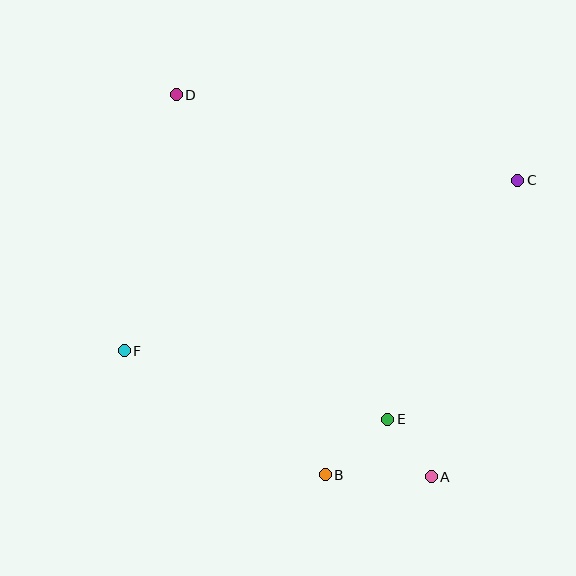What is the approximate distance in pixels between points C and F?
The distance between C and F is approximately 429 pixels.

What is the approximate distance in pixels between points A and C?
The distance between A and C is approximately 309 pixels.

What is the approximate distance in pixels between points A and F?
The distance between A and F is approximately 332 pixels.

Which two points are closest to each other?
Points A and E are closest to each other.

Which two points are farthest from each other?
Points A and D are farthest from each other.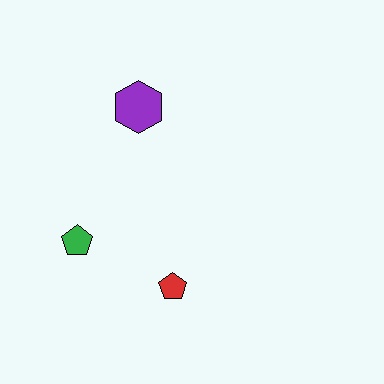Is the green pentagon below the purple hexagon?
Yes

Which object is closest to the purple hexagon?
The green pentagon is closest to the purple hexagon.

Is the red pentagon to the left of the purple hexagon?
No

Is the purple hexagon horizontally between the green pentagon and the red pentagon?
Yes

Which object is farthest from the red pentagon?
The purple hexagon is farthest from the red pentagon.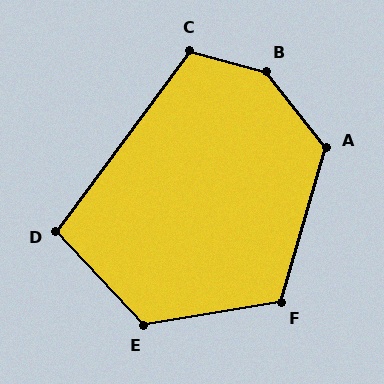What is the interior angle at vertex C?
Approximately 111 degrees (obtuse).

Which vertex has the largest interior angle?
B, at approximately 144 degrees.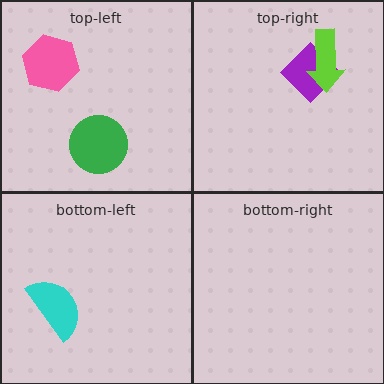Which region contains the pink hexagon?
The top-left region.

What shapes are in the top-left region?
The green circle, the pink hexagon.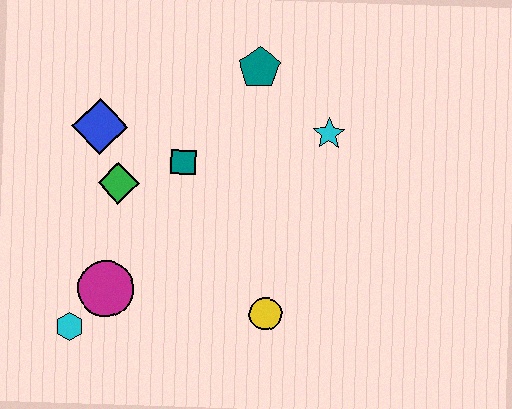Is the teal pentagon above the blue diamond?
Yes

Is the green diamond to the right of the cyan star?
No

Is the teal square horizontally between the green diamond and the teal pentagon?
Yes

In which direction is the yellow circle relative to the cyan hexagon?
The yellow circle is to the right of the cyan hexagon.